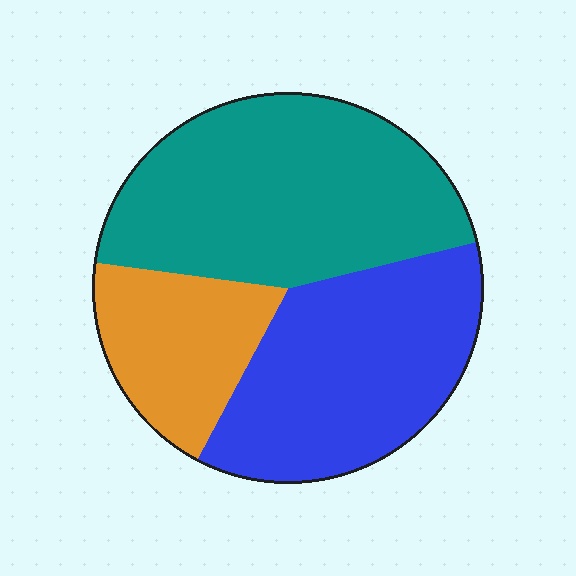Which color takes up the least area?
Orange, at roughly 20%.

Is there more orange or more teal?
Teal.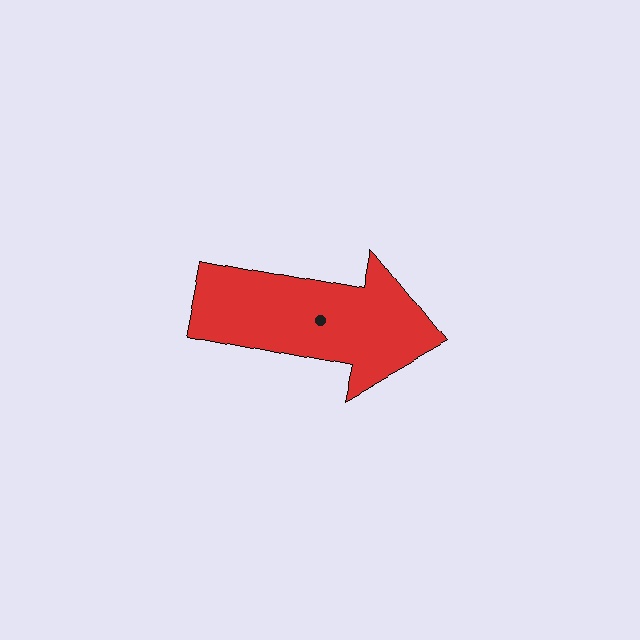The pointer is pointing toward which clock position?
Roughly 3 o'clock.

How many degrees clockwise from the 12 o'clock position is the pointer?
Approximately 101 degrees.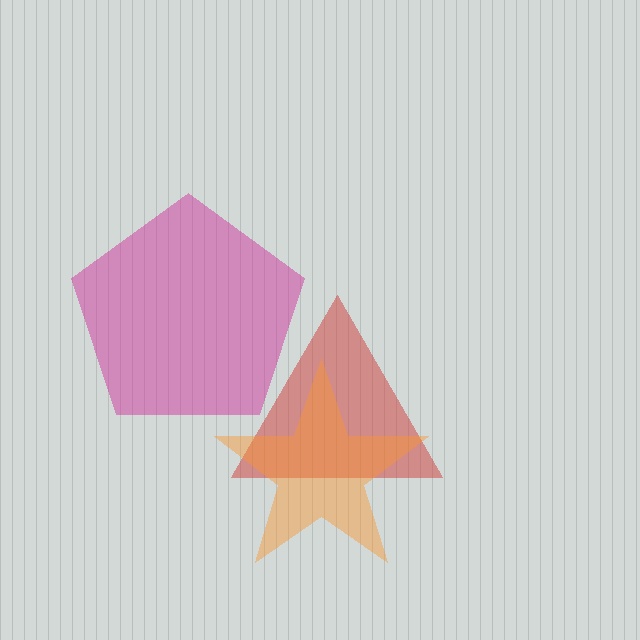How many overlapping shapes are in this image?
There are 3 overlapping shapes in the image.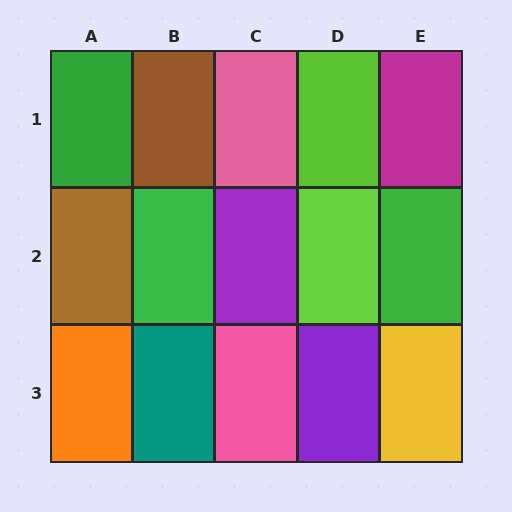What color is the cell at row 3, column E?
Yellow.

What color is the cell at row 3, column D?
Purple.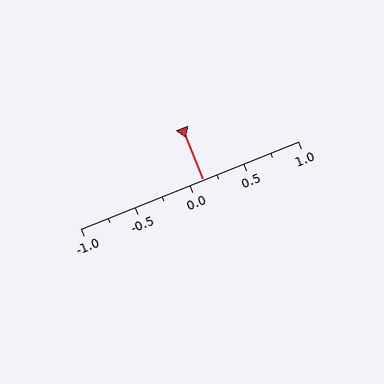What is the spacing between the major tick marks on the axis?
The major ticks are spaced 0.5 apart.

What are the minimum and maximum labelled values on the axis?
The axis runs from -1.0 to 1.0.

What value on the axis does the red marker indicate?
The marker indicates approximately 0.12.